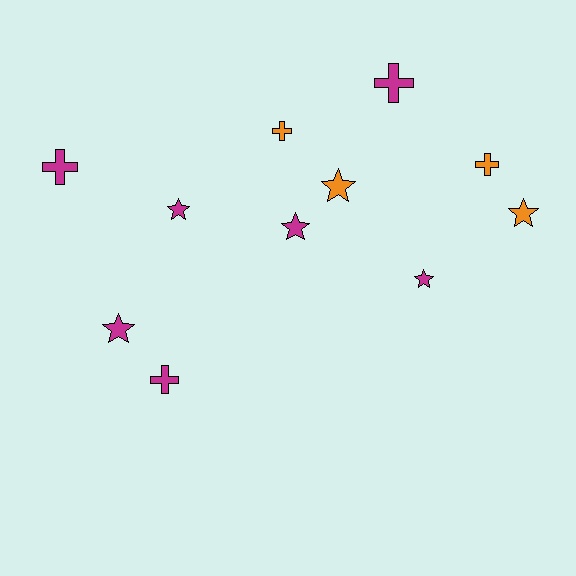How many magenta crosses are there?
There are 3 magenta crosses.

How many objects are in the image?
There are 11 objects.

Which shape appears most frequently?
Star, with 6 objects.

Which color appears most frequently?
Magenta, with 7 objects.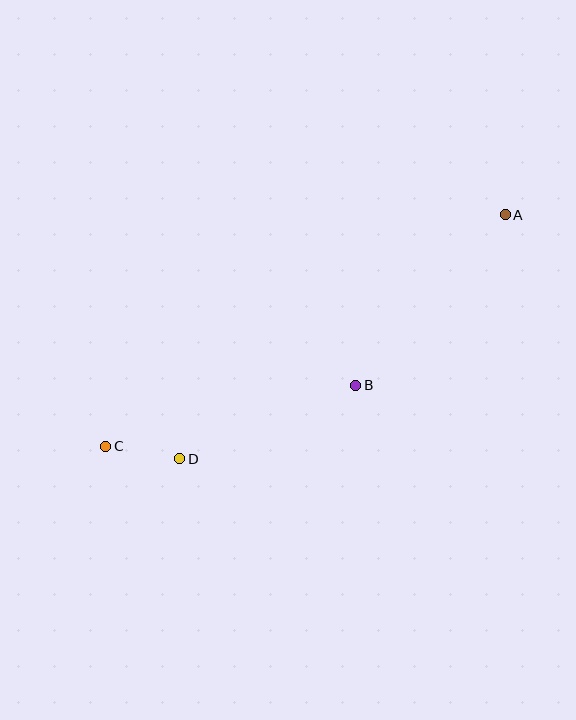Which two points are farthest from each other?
Points A and C are farthest from each other.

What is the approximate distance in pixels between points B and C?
The distance between B and C is approximately 257 pixels.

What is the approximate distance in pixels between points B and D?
The distance between B and D is approximately 190 pixels.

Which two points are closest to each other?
Points C and D are closest to each other.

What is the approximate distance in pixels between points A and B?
The distance between A and B is approximately 227 pixels.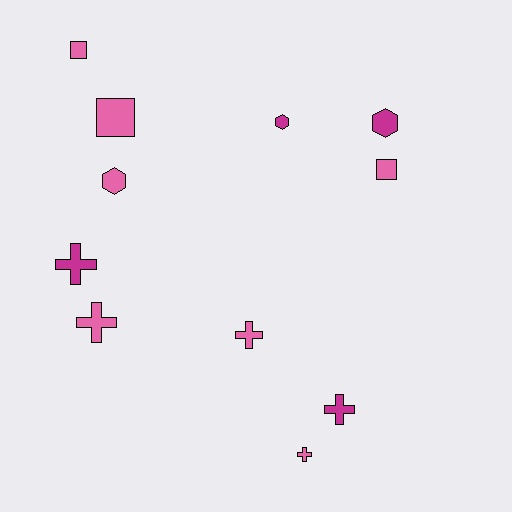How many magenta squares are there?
There are no magenta squares.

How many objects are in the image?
There are 11 objects.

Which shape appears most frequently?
Cross, with 5 objects.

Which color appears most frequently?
Pink, with 7 objects.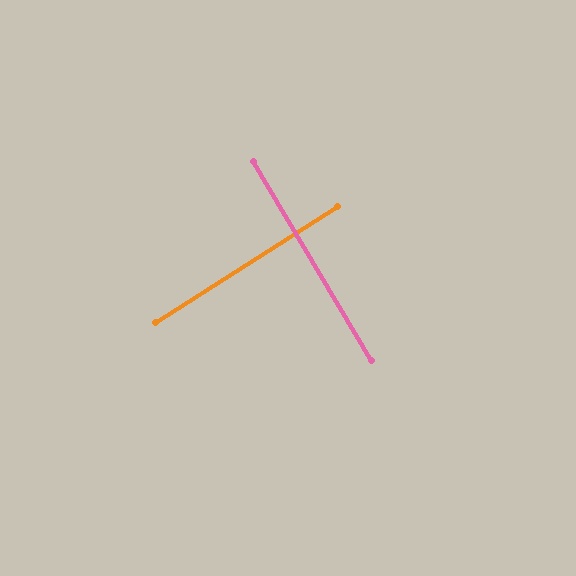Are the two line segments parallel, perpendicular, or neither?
Perpendicular — they meet at approximately 88°.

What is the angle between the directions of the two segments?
Approximately 88 degrees.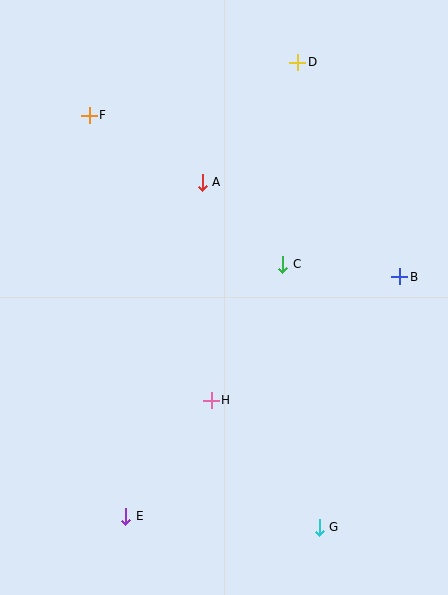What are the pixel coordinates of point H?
Point H is at (211, 400).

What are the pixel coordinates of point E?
Point E is at (126, 516).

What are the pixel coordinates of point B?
Point B is at (400, 277).